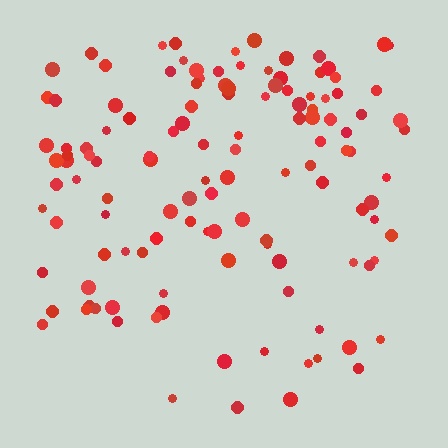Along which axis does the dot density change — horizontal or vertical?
Vertical.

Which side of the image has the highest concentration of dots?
The top.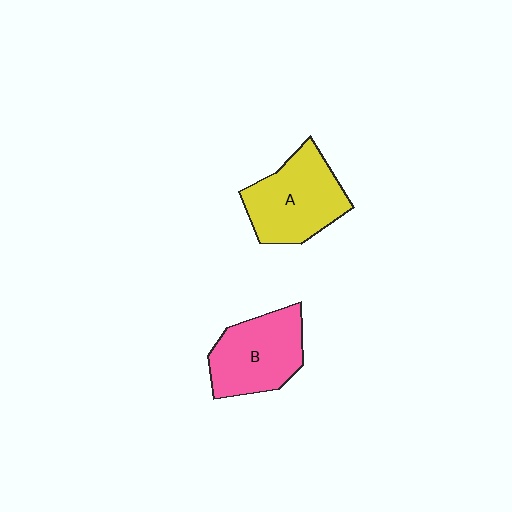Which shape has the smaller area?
Shape B (pink).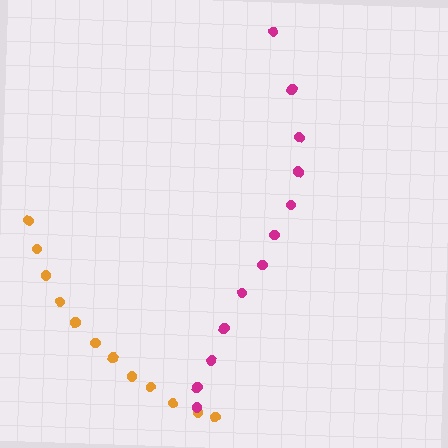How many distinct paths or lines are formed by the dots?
There are 2 distinct paths.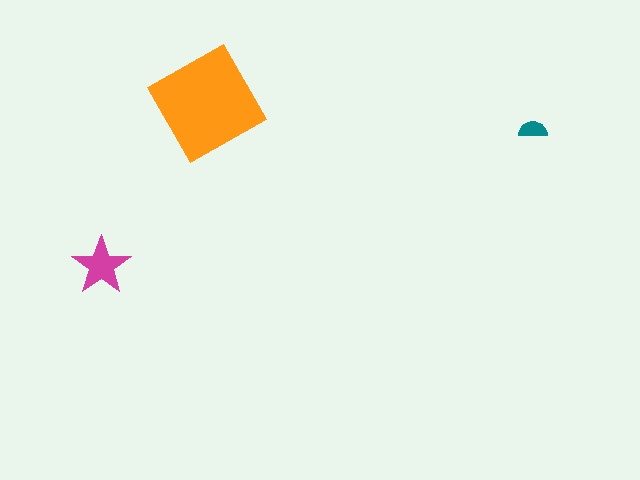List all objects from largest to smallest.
The orange diamond, the magenta star, the teal semicircle.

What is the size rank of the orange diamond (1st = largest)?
1st.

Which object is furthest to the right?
The teal semicircle is rightmost.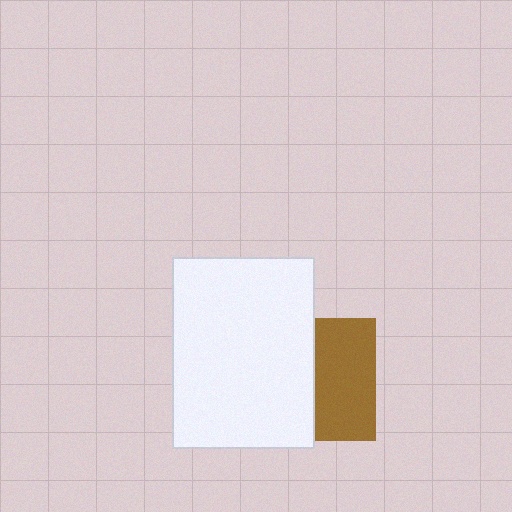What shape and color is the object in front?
The object in front is a white rectangle.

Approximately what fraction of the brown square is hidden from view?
Roughly 51% of the brown square is hidden behind the white rectangle.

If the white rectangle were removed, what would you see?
You would see the complete brown square.